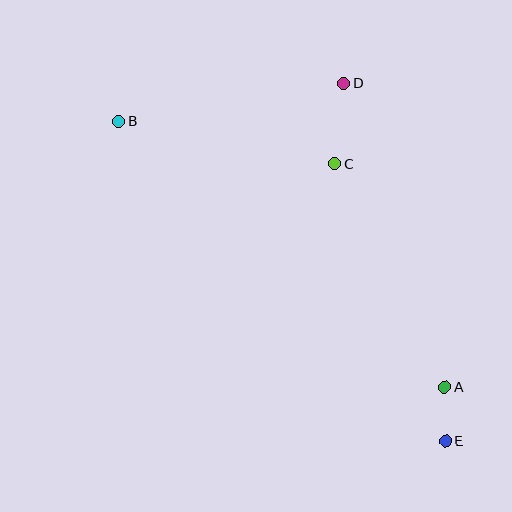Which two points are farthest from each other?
Points B and E are farthest from each other.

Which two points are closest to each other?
Points A and E are closest to each other.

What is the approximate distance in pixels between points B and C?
The distance between B and C is approximately 220 pixels.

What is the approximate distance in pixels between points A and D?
The distance between A and D is approximately 321 pixels.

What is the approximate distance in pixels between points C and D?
The distance between C and D is approximately 81 pixels.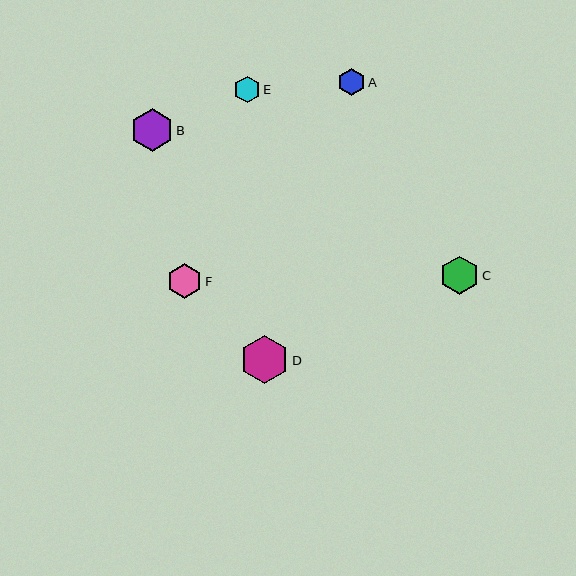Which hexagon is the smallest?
Hexagon E is the smallest with a size of approximately 26 pixels.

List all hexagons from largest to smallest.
From largest to smallest: D, B, C, F, A, E.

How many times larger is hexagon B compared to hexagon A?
Hexagon B is approximately 1.6 times the size of hexagon A.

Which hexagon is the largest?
Hexagon D is the largest with a size of approximately 48 pixels.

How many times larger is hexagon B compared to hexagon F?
Hexagon B is approximately 1.2 times the size of hexagon F.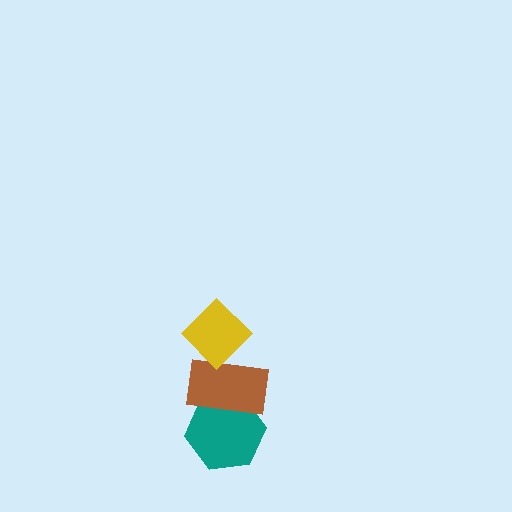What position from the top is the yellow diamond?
The yellow diamond is 1st from the top.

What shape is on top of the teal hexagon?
The brown rectangle is on top of the teal hexagon.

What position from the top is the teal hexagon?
The teal hexagon is 3rd from the top.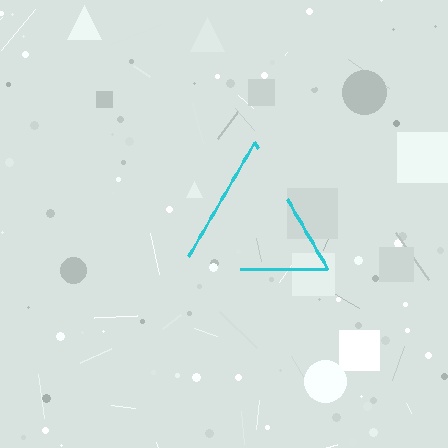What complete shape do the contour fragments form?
The contour fragments form a triangle.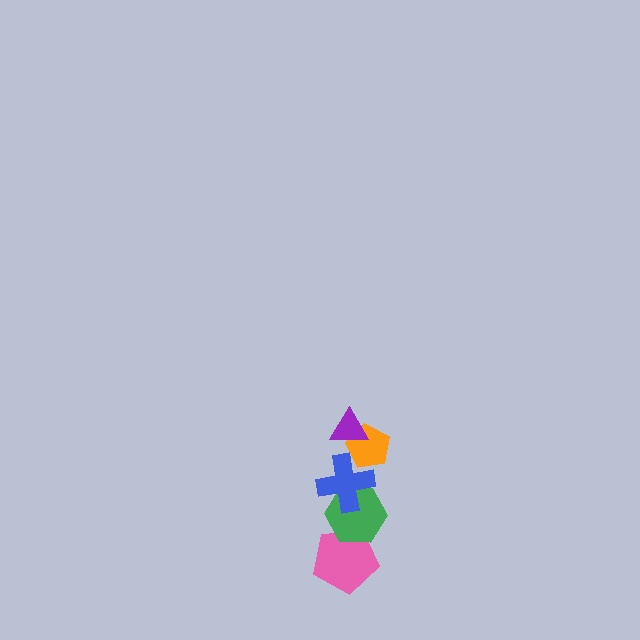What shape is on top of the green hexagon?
The blue cross is on top of the green hexagon.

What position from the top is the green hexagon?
The green hexagon is 4th from the top.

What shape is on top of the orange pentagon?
The purple triangle is on top of the orange pentagon.